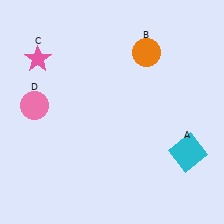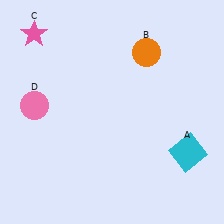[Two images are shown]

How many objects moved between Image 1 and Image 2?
1 object moved between the two images.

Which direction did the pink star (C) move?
The pink star (C) moved up.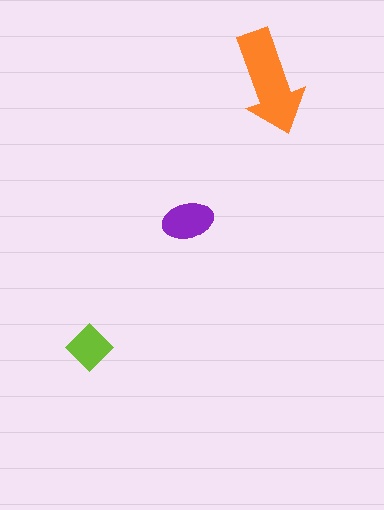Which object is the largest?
The orange arrow.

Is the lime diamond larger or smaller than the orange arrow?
Smaller.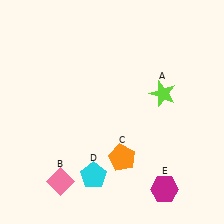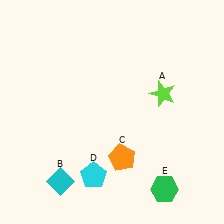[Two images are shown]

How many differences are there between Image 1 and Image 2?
There are 2 differences between the two images.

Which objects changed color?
B changed from pink to cyan. E changed from magenta to green.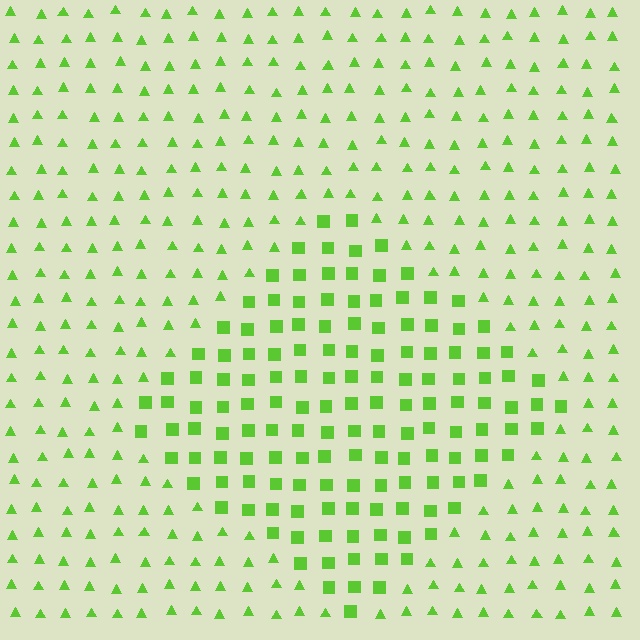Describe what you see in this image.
The image is filled with small lime elements arranged in a uniform grid. A diamond-shaped region contains squares, while the surrounding area contains triangles. The boundary is defined purely by the change in element shape.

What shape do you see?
I see a diamond.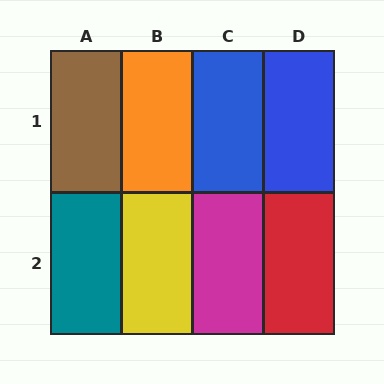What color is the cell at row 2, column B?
Yellow.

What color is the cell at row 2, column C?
Magenta.